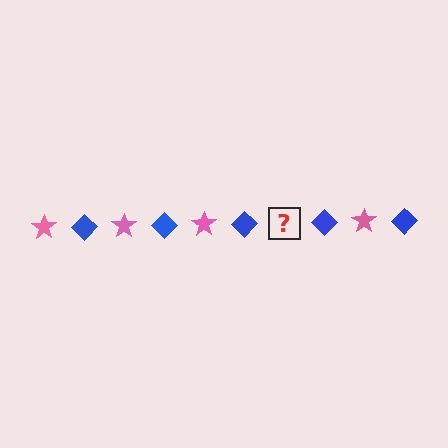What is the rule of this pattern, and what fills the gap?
The rule is that the pattern alternates between pink star and blue diamond. The gap should be filled with a pink star.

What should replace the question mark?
The question mark should be replaced with a pink star.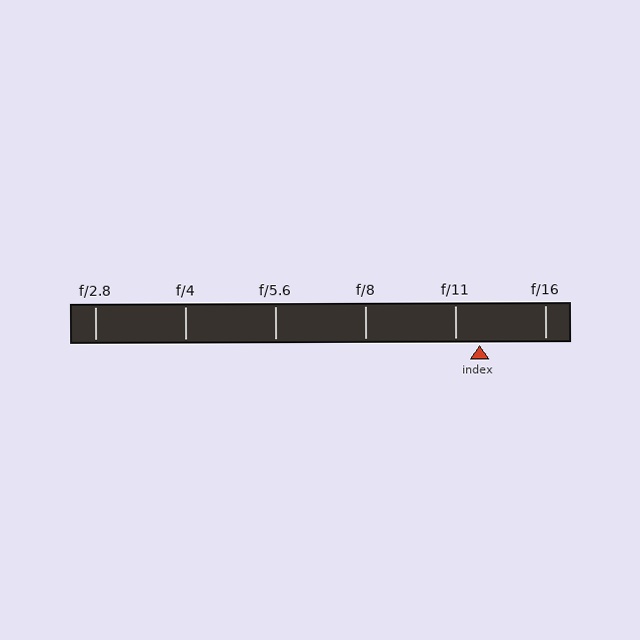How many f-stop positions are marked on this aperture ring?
There are 6 f-stop positions marked.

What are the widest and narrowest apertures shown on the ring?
The widest aperture shown is f/2.8 and the narrowest is f/16.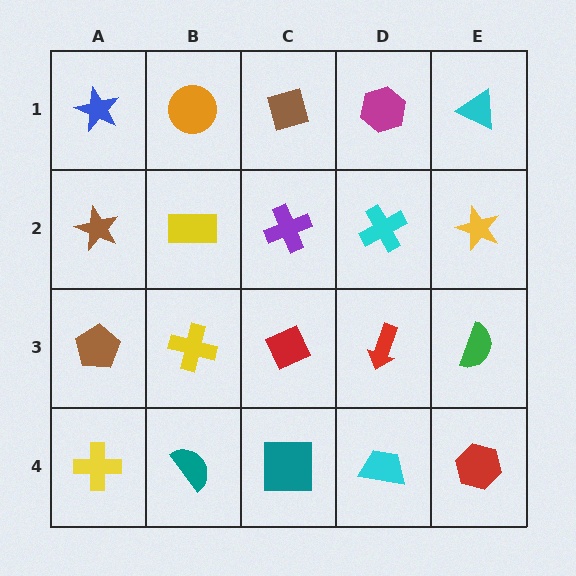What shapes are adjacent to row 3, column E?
A yellow star (row 2, column E), a red hexagon (row 4, column E), a red arrow (row 3, column D).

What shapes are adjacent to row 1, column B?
A yellow rectangle (row 2, column B), a blue star (row 1, column A), a brown square (row 1, column C).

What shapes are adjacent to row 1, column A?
A brown star (row 2, column A), an orange circle (row 1, column B).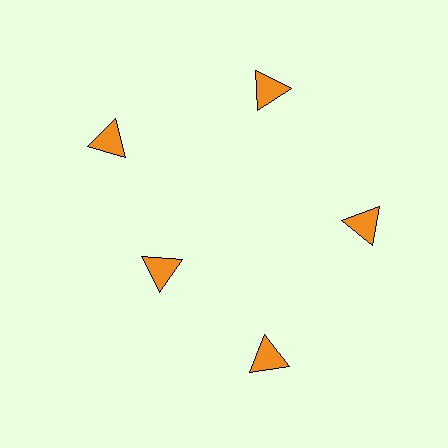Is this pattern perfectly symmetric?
No. The 5 orange triangles are arranged in a ring, but one element near the 8 o'clock position is pulled inward toward the center, breaking the 5-fold rotational symmetry.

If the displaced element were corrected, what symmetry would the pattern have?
It would have 5-fold rotational symmetry — the pattern would map onto itself every 72 degrees.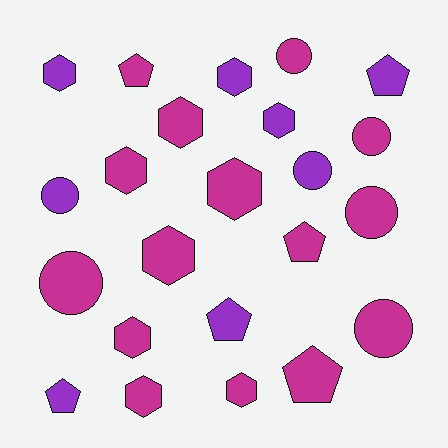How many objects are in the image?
There are 23 objects.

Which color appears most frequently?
Magenta, with 15 objects.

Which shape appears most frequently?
Hexagon, with 10 objects.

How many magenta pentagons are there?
There are 3 magenta pentagons.